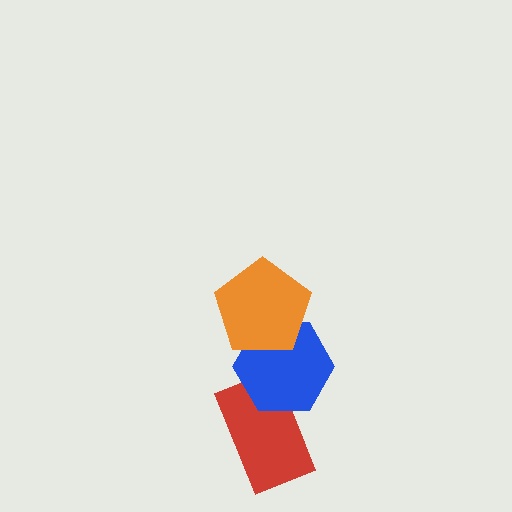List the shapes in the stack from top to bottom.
From top to bottom: the orange pentagon, the blue hexagon, the red rectangle.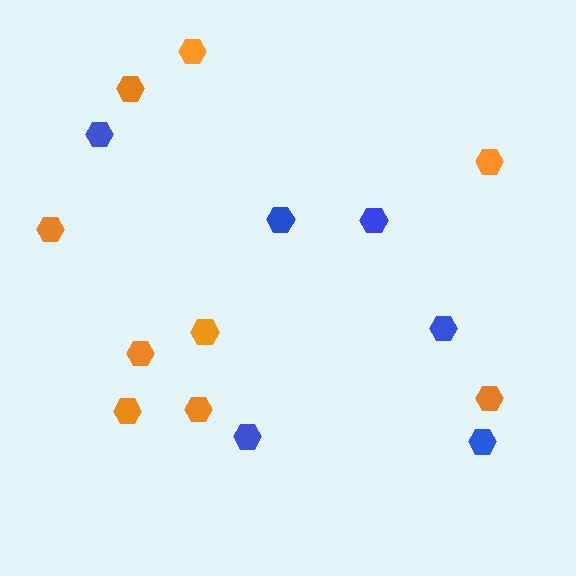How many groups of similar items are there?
There are 2 groups: one group of orange hexagons (9) and one group of blue hexagons (6).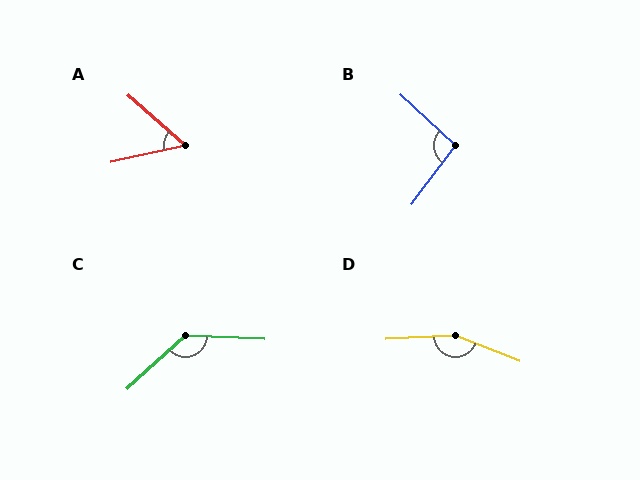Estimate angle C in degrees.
Approximately 134 degrees.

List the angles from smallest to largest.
A (54°), B (96°), C (134°), D (155°).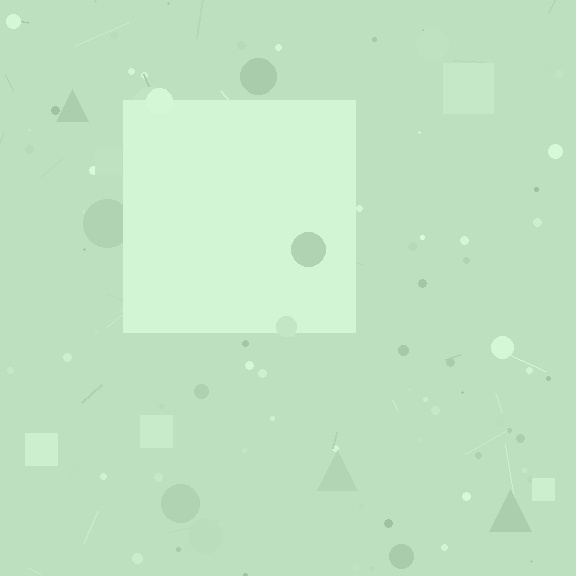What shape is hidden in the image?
A square is hidden in the image.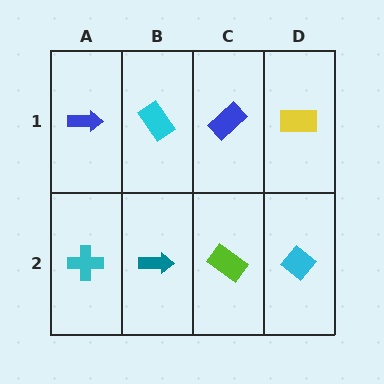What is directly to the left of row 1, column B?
A blue arrow.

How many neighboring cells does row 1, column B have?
3.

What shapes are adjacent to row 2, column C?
A blue rectangle (row 1, column C), a teal arrow (row 2, column B), a cyan diamond (row 2, column D).